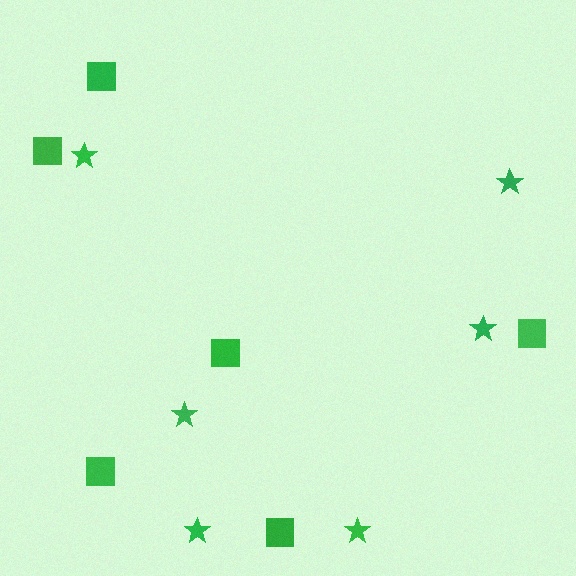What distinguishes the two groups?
There are 2 groups: one group of squares (6) and one group of stars (6).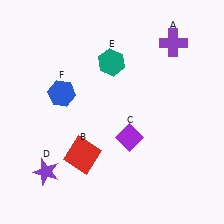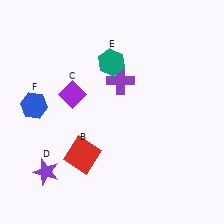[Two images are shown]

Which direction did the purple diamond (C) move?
The purple diamond (C) moved left.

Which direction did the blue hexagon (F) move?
The blue hexagon (F) moved left.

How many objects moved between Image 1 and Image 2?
3 objects moved between the two images.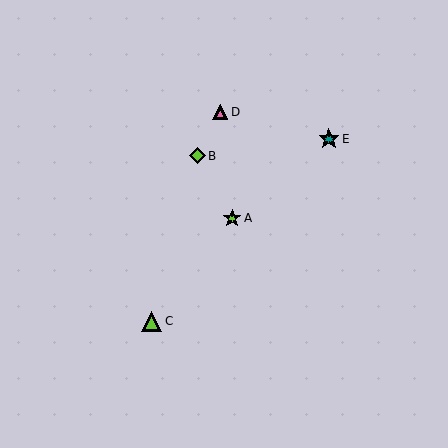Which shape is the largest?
The teal star (labeled E) is the largest.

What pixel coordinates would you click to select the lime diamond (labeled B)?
Click at (198, 156) to select the lime diamond B.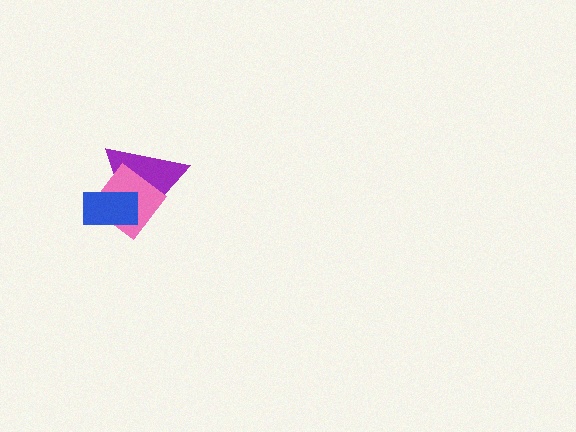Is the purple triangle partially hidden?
Yes, it is partially covered by another shape.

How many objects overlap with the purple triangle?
2 objects overlap with the purple triangle.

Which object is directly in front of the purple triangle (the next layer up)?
The pink diamond is directly in front of the purple triangle.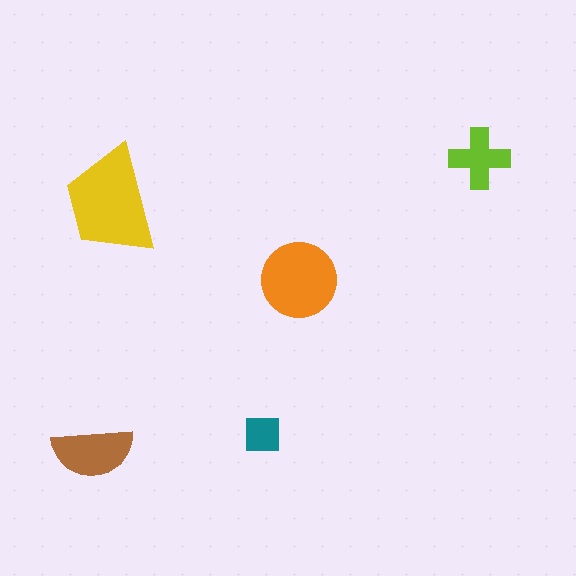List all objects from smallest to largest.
The teal square, the lime cross, the brown semicircle, the orange circle, the yellow trapezoid.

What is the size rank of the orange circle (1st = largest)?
2nd.